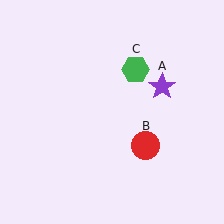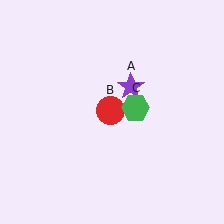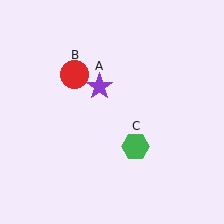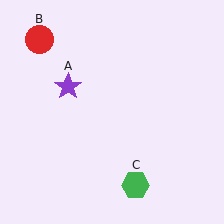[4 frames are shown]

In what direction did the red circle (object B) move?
The red circle (object B) moved up and to the left.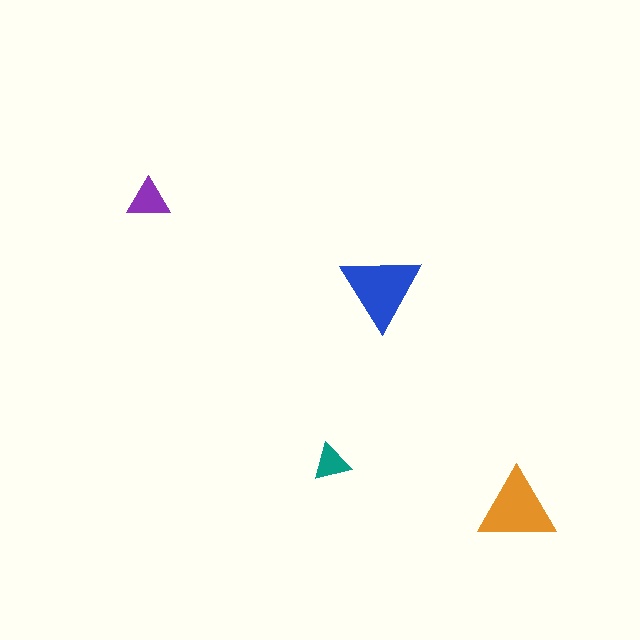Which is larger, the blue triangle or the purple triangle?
The blue one.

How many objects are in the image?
There are 4 objects in the image.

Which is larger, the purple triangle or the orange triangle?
The orange one.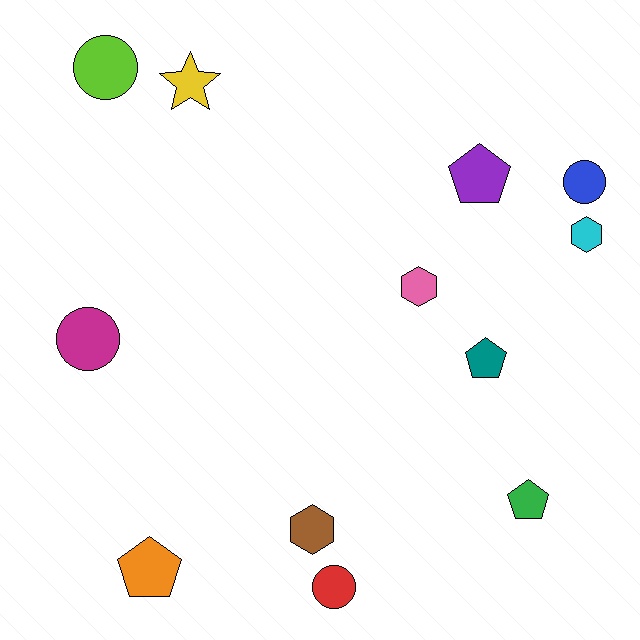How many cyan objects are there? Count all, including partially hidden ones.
There is 1 cyan object.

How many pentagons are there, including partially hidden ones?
There are 4 pentagons.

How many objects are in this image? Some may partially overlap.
There are 12 objects.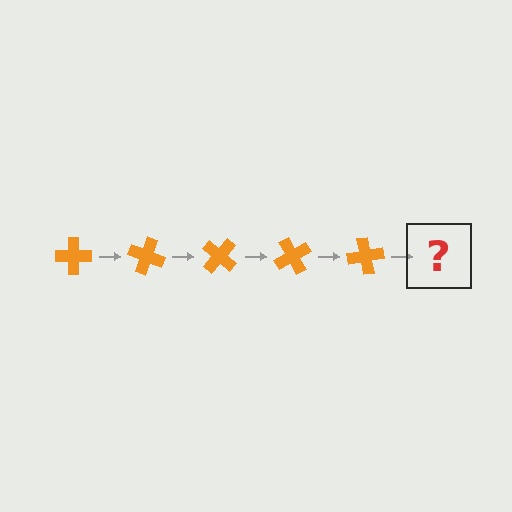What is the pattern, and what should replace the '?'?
The pattern is that the cross rotates 20 degrees each step. The '?' should be an orange cross rotated 100 degrees.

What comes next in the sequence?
The next element should be an orange cross rotated 100 degrees.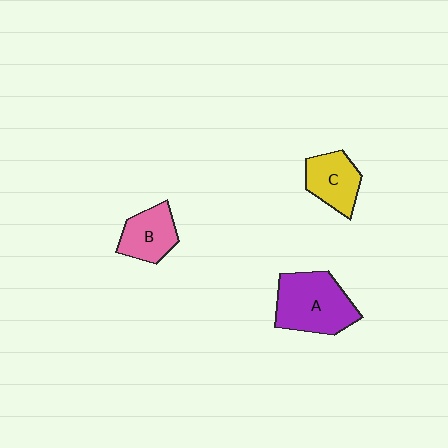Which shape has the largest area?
Shape A (purple).